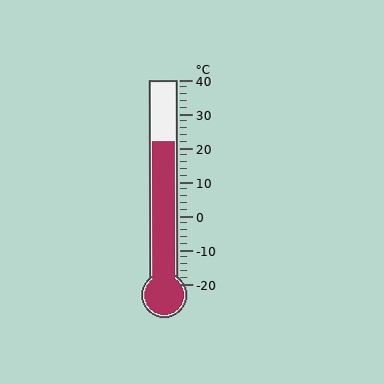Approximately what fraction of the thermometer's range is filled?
The thermometer is filled to approximately 70% of its range.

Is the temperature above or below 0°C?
The temperature is above 0°C.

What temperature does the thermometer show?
The thermometer shows approximately 22°C.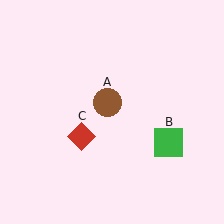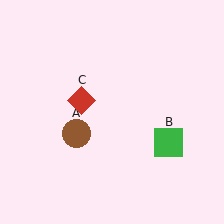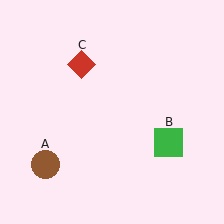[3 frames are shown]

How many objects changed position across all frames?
2 objects changed position: brown circle (object A), red diamond (object C).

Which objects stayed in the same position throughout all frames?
Green square (object B) remained stationary.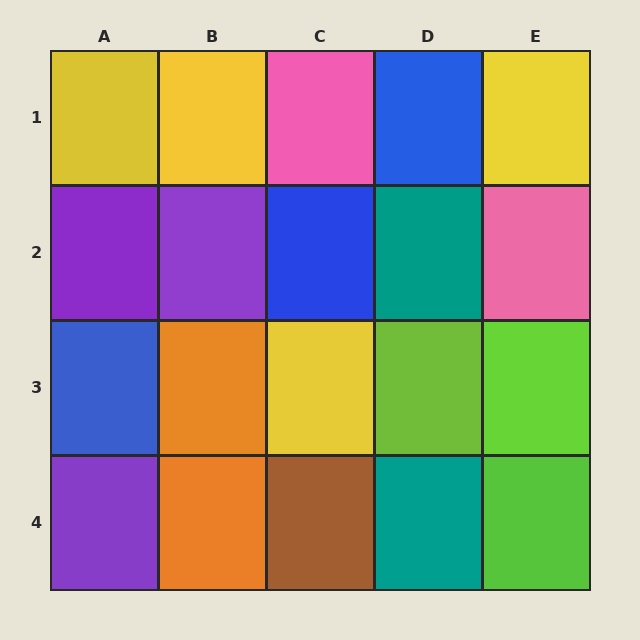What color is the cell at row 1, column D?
Blue.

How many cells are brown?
1 cell is brown.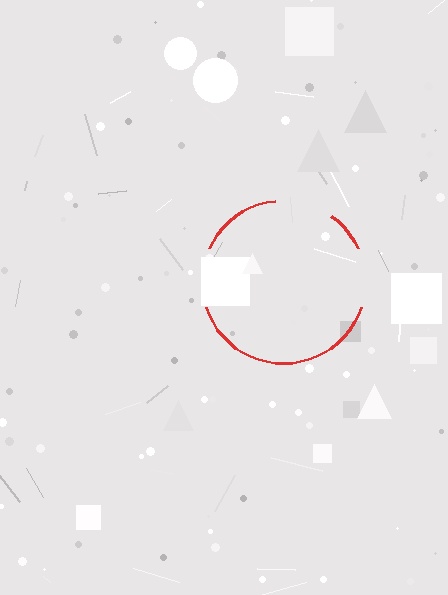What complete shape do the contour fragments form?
The contour fragments form a circle.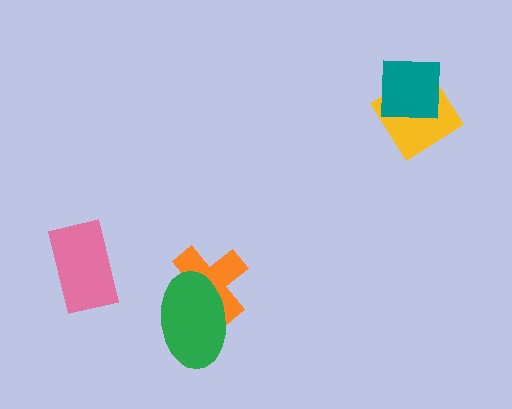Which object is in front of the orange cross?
The green ellipse is in front of the orange cross.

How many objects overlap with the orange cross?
1 object overlaps with the orange cross.